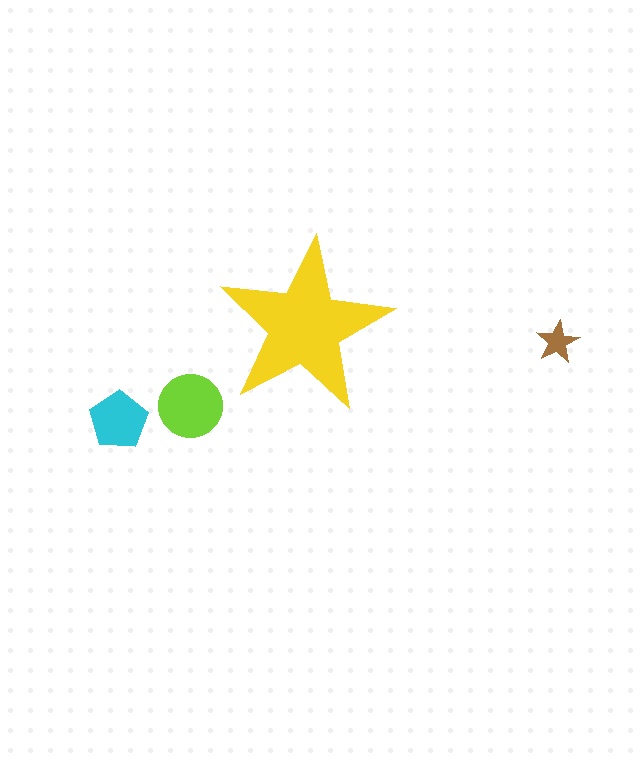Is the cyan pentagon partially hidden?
No, the cyan pentagon is fully visible.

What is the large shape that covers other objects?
A yellow star.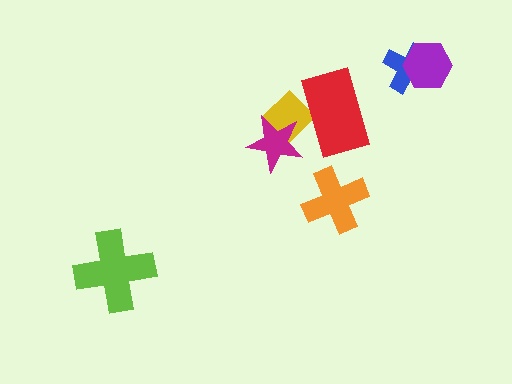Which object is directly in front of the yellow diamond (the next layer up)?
The magenta star is directly in front of the yellow diamond.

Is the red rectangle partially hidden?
No, no other shape covers it.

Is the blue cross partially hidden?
Yes, it is partially covered by another shape.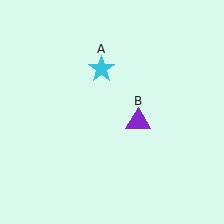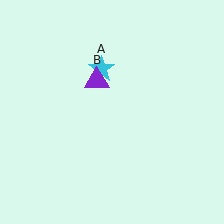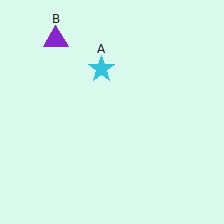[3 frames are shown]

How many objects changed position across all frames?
1 object changed position: purple triangle (object B).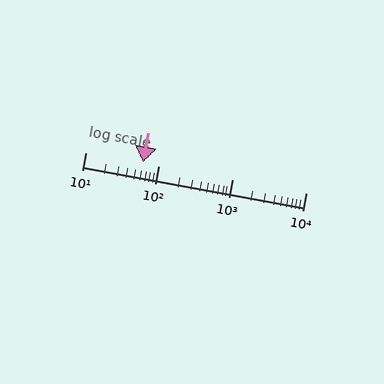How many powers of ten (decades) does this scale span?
The scale spans 3 decades, from 10 to 10000.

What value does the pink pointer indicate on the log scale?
The pointer indicates approximately 61.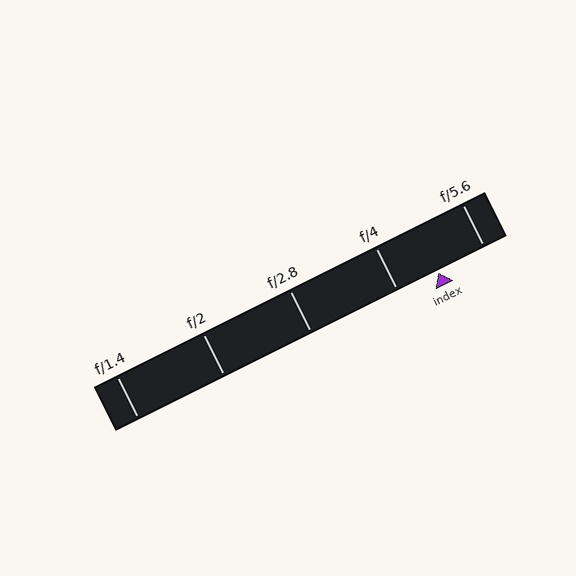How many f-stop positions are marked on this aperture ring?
There are 5 f-stop positions marked.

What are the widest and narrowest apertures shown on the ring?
The widest aperture shown is f/1.4 and the narrowest is f/5.6.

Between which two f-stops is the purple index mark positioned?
The index mark is between f/4 and f/5.6.